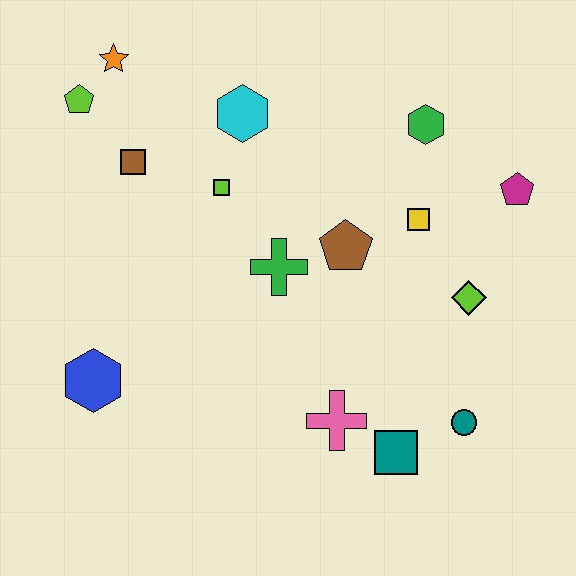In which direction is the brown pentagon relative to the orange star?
The brown pentagon is to the right of the orange star.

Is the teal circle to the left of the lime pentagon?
No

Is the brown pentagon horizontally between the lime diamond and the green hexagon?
No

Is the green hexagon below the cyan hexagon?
Yes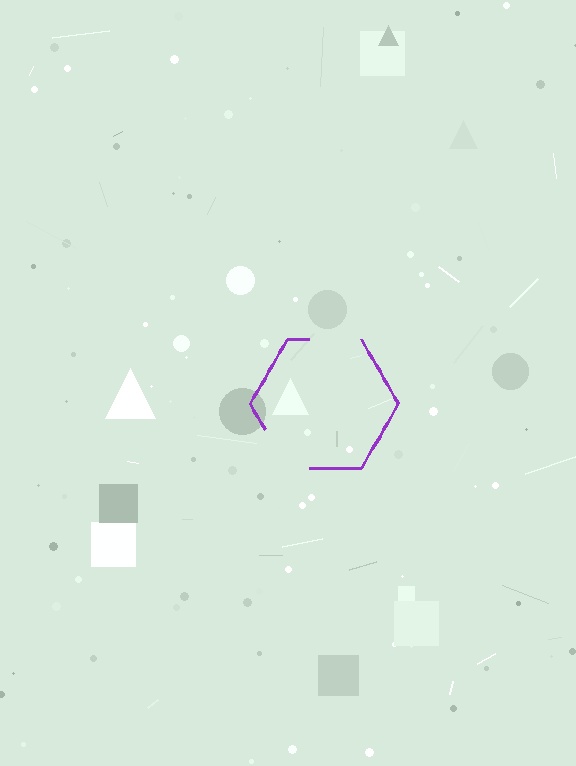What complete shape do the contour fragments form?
The contour fragments form a hexagon.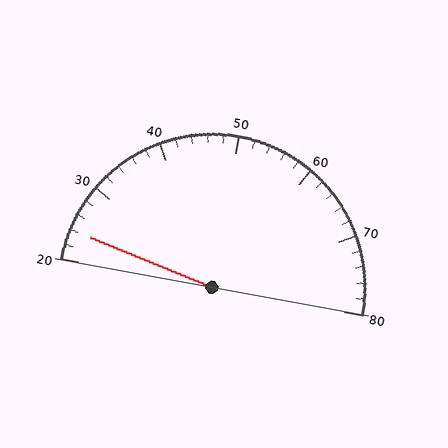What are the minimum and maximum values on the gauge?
The gauge ranges from 20 to 80.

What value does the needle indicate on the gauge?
The needle indicates approximately 24.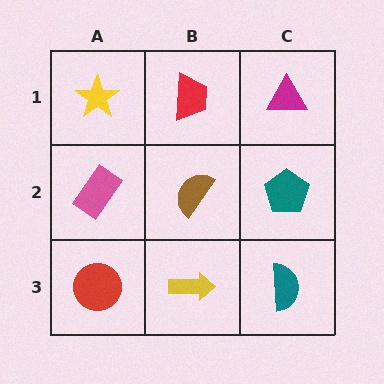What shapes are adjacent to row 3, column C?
A teal pentagon (row 2, column C), a yellow arrow (row 3, column B).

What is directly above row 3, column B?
A brown semicircle.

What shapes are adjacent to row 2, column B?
A red trapezoid (row 1, column B), a yellow arrow (row 3, column B), a pink rectangle (row 2, column A), a teal pentagon (row 2, column C).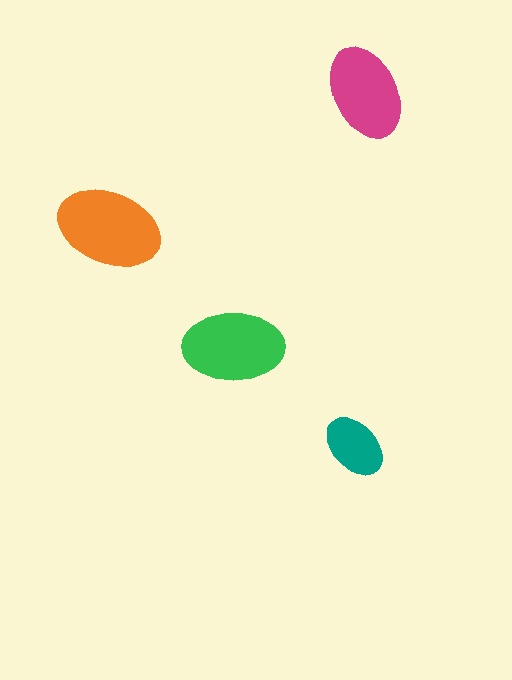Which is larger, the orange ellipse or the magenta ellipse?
The orange one.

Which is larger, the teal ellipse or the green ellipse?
The green one.